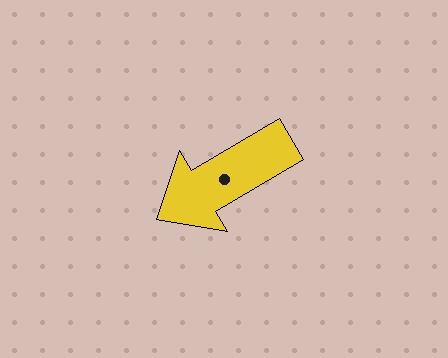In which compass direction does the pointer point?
Southwest.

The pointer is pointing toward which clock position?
Roughly 8 o'clock.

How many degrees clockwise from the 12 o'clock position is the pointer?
Approximately 239 degrees.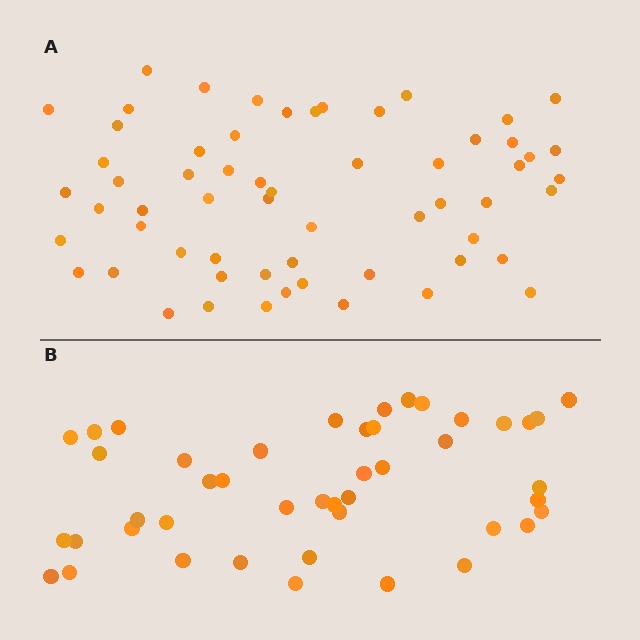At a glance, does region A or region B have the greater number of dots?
Region A (the top region) has more dots.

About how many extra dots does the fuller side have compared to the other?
Region A has approximately 15 more dots than region B.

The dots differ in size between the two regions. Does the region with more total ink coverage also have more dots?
No. Region B has more total ink coverage because its dots are larger, but region A actually contains more individual dots. Total area can be misleading — the number of items is what matters here.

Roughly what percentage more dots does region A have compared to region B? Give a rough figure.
About 35% more.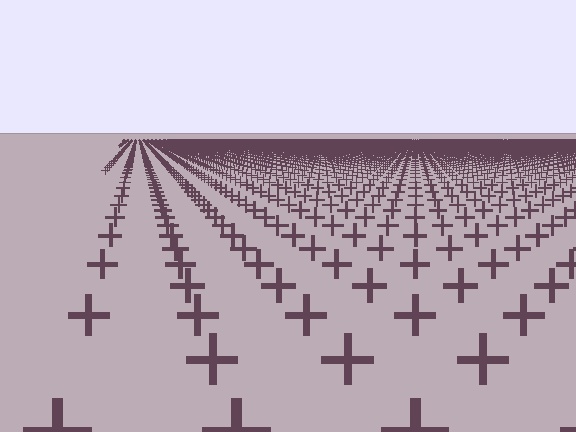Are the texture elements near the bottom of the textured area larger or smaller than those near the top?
Larger. Near the bottom, elements are closer to the viewer and appear at a bigger on-screen size.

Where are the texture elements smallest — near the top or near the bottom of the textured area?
Near the top.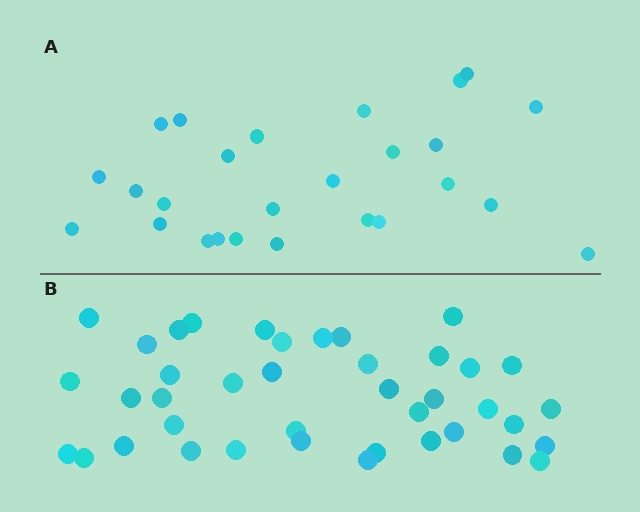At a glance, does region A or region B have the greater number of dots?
Region B (the bottom region) has more dots.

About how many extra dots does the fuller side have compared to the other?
Region B has approximately 15 more dots than region A.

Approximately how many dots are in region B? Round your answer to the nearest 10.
About 40 dots.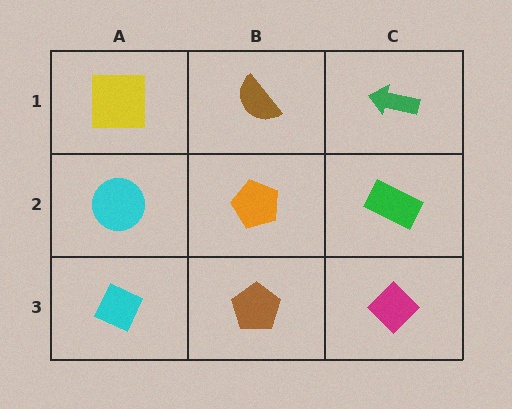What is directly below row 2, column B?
A brown pentagon.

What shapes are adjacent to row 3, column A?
A cyan circle (row 2, column A), a brown pentagon (row 3, column B).